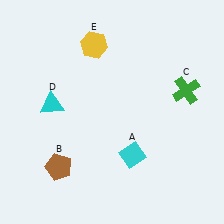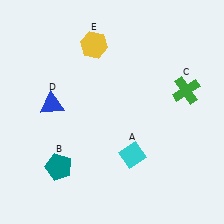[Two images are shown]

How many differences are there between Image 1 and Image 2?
There are 2 differences between the two images.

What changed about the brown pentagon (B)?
In Image 1, B is brown. In Image 2, it changed to teal.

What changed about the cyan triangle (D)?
In Image 1, D is cyan. In Image 2, it changed to blue.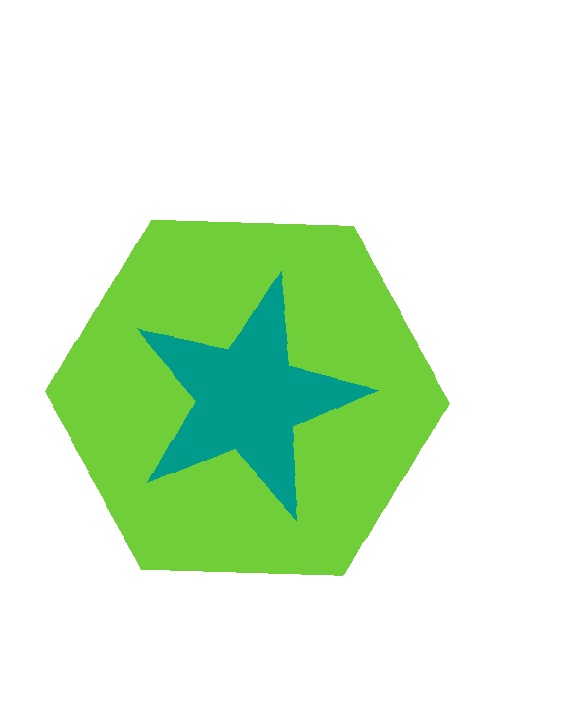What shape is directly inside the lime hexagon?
The teal star.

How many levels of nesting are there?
2.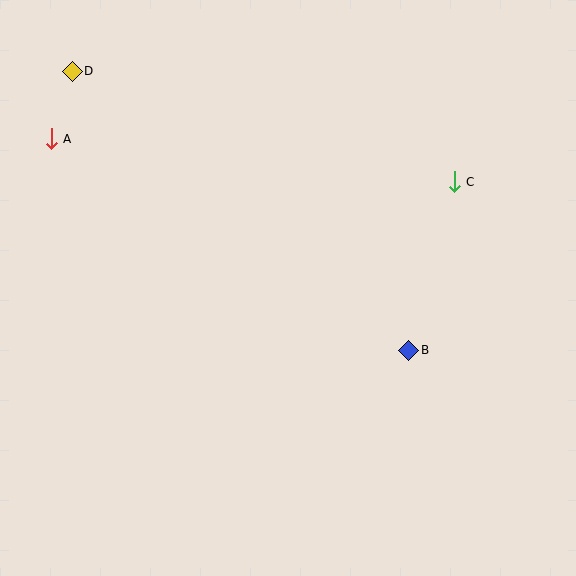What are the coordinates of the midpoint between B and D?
The midpoint between B and D is at (241, 211).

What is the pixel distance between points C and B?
The distance between C and B is 174 pixels.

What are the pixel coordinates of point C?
Point C is at (454, 182).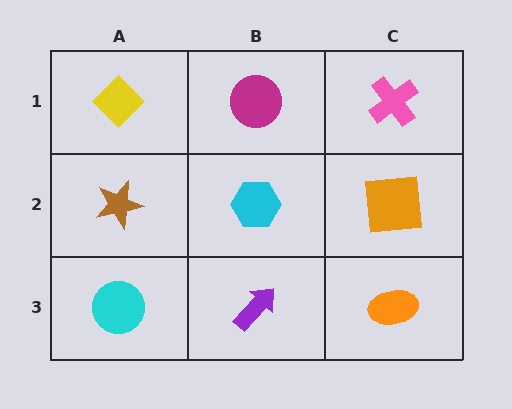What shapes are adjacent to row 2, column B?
A magenta circle (row 1, column B), a purple arrow (row 3, column B), a brown star (row 2, column A), an orange square (row 2, column C).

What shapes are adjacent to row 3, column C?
An orange square (row 2, column C), a purple arrow (row 3, column B).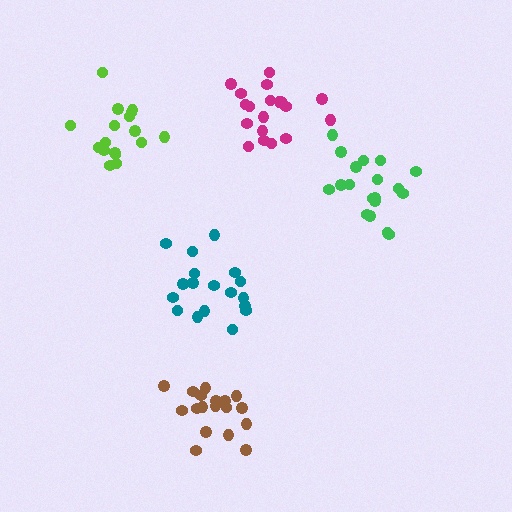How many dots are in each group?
Group 1: 19 dots, Group 2: 19 dots, Group 3: 17 dots, Group 4: 18 dots, Group 5: 18 dots (91 total).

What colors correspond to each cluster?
The clusters are colored: green, magenta, lime, brown, teal.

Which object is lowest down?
The brown cluster is bottommost.